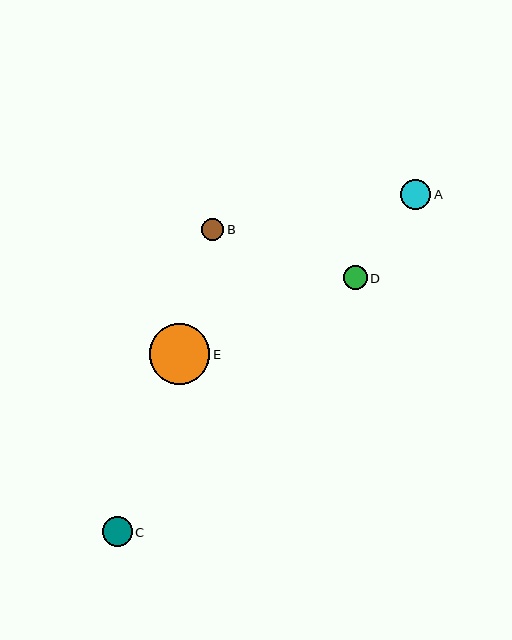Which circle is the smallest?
Circle B is the smallest with a size of approximately 22 pixels.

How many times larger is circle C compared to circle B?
Circle C is approximately 1.4 times the size of circle B.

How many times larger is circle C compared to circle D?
Circle C is approximately 1.2 times the size of circle D.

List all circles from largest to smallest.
From largest to smallest: E, A, C, D, B.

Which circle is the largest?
Circle E is the largest with a size of approximately 61 pixels.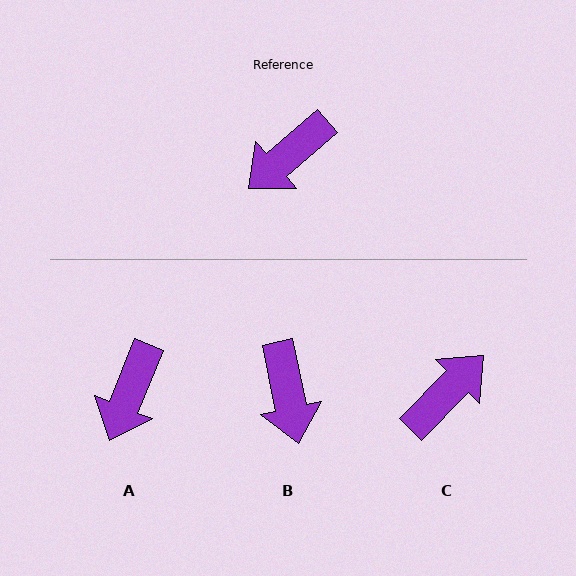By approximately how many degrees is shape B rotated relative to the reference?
Approximately 61 degrees counter-clockwise.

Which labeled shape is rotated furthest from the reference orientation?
C, about 175 degrees away.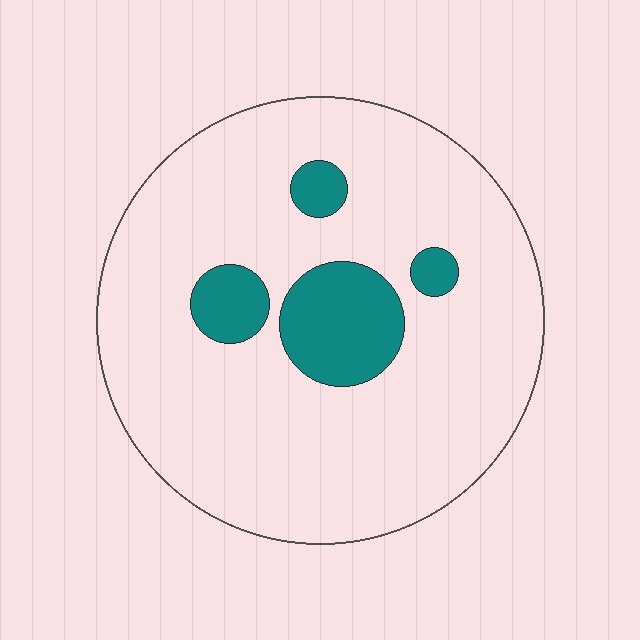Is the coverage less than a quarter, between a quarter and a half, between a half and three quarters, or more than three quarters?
Less than a quarter.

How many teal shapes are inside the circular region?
4.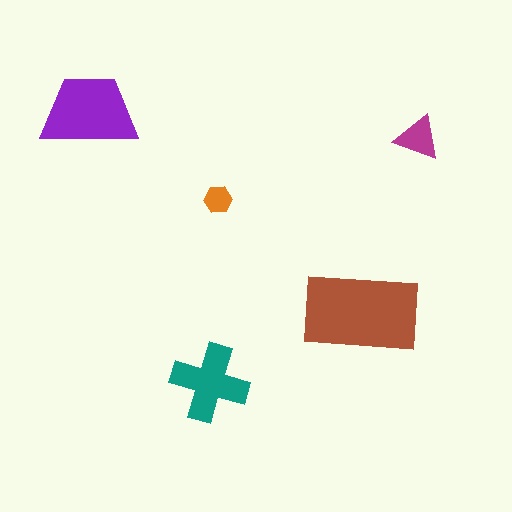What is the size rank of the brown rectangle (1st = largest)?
1st.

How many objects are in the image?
There are 5 objects in the image.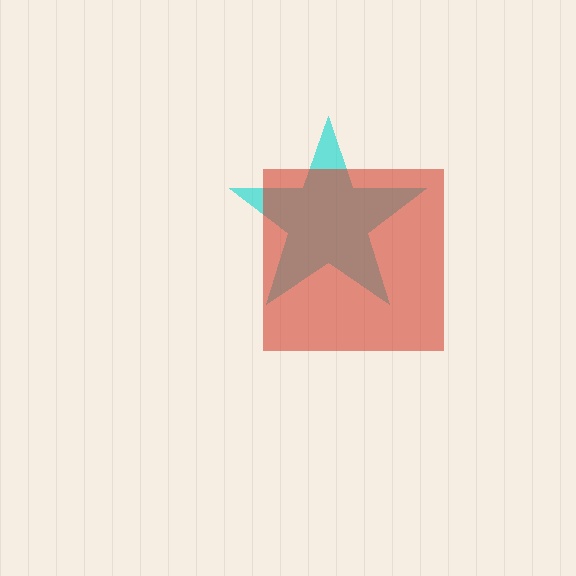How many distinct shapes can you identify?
There are 2 distinct shapes: a cyan star, a red square.